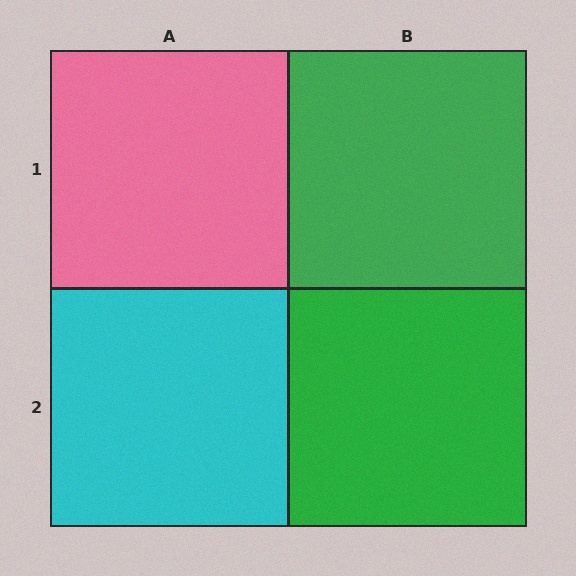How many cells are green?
2 cells are green.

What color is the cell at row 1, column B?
Green.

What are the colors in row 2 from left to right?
Cyan, green.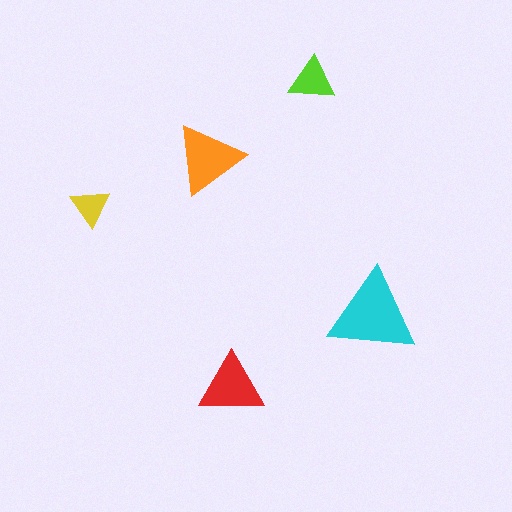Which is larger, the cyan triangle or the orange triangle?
The cyan one.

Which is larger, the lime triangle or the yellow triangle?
The lime one.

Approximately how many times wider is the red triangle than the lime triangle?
About 1.5 times wider.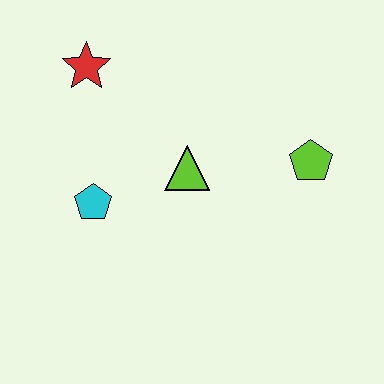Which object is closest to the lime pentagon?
The lime triangle is closest to the lime pentagon.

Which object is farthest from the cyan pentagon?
The lime pentagon is farthest from the cyan pentagon.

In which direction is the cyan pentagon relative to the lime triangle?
The cyan pentagon is to the left of the lime triangle.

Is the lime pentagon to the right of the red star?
Yes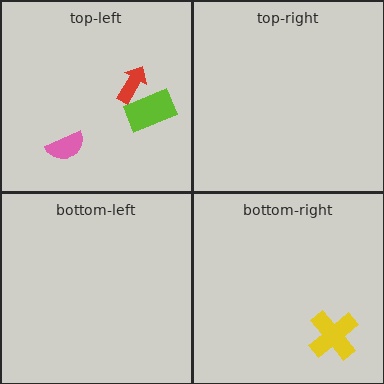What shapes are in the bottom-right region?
The yellow cross.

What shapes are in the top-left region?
The red arrow, the lime rectangle, the pink semicircle.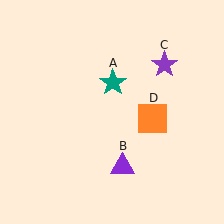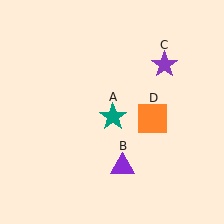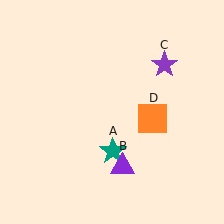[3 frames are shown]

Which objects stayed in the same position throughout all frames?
Purple triangle (object B) and purple star (object C) and orange square (object D) remained stationary.